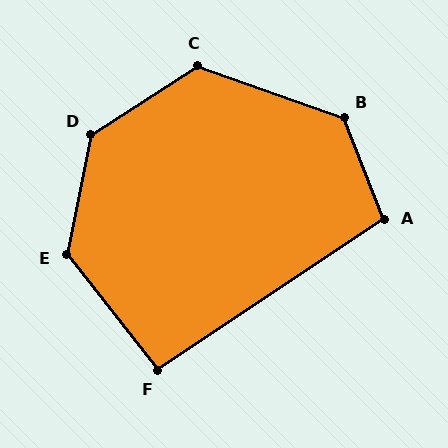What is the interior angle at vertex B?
Approximately 131 degrees (obtuse).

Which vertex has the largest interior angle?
D, at approximately 134 degrees.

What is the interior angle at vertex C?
Approximately 128 degrees (obtuse).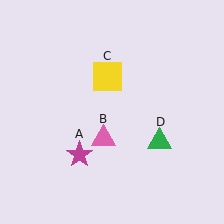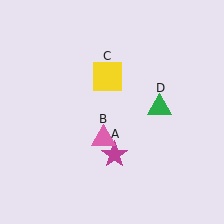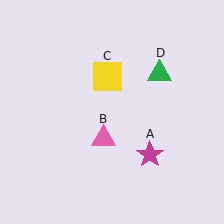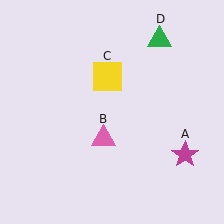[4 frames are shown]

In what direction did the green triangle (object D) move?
The green triangle (object D) moved up.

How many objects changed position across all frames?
2 objects changed position: magenta star (object A), green triangle (object D).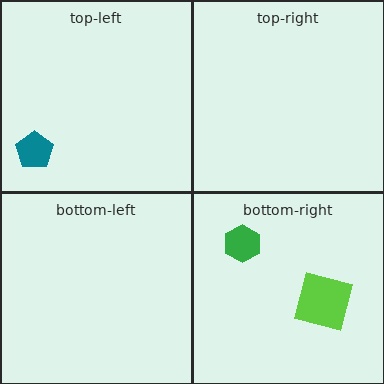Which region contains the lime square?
The bottom-right region.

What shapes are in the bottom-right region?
The green hexagon, the lime square.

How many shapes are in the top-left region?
1.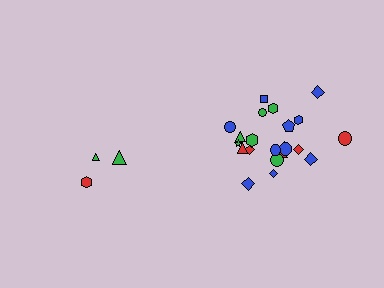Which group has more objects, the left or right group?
The right group.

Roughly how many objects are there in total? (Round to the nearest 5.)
Roughly 25 objects in total.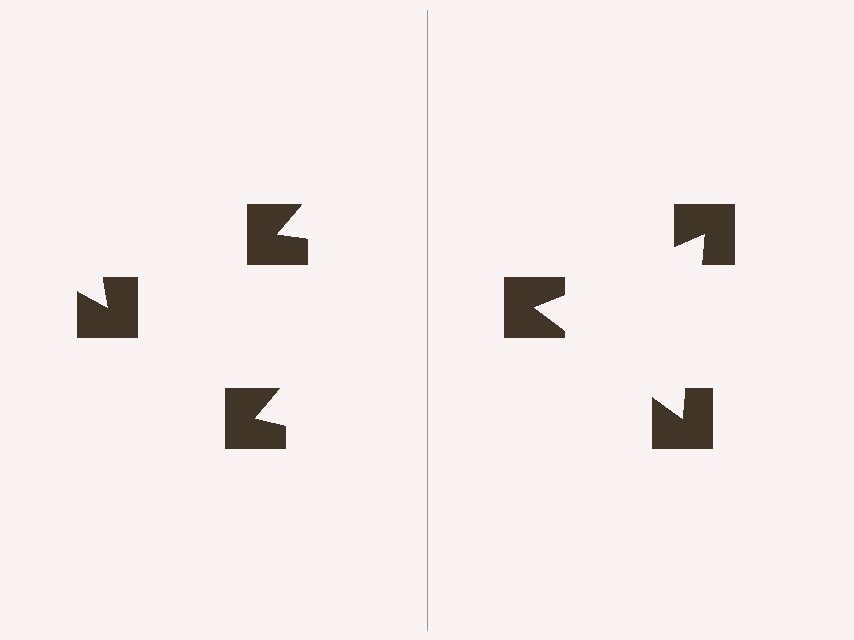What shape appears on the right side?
An illusory triangle.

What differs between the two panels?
The notched squares are positioned identically on both sides; only the wedge orientations differ. On the right they align to a triangle; on the left they are misaligned.